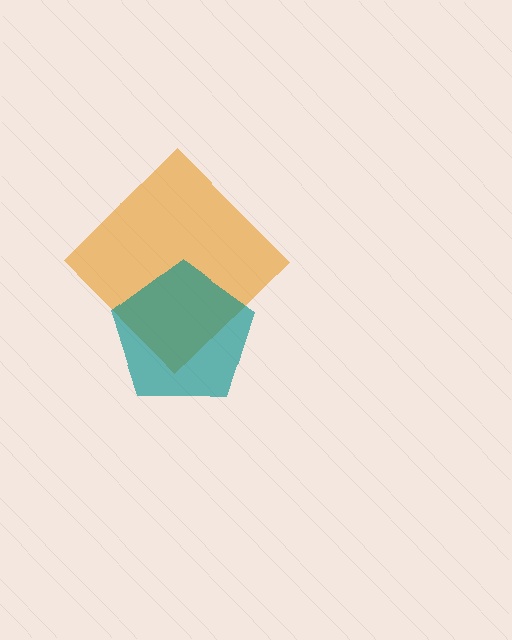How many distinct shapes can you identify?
There are 2 distinct shapes: an orange diamond, a teal pentagon.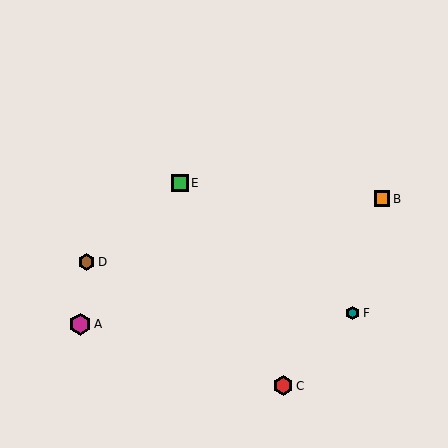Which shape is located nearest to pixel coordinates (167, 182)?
The green square (labeled E) at (180, 183) is nearest to that location.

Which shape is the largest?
The magenta hexagon (labeled A) is the largest.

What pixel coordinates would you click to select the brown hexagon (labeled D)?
Click at (86, 262) to select the brown hexagon D.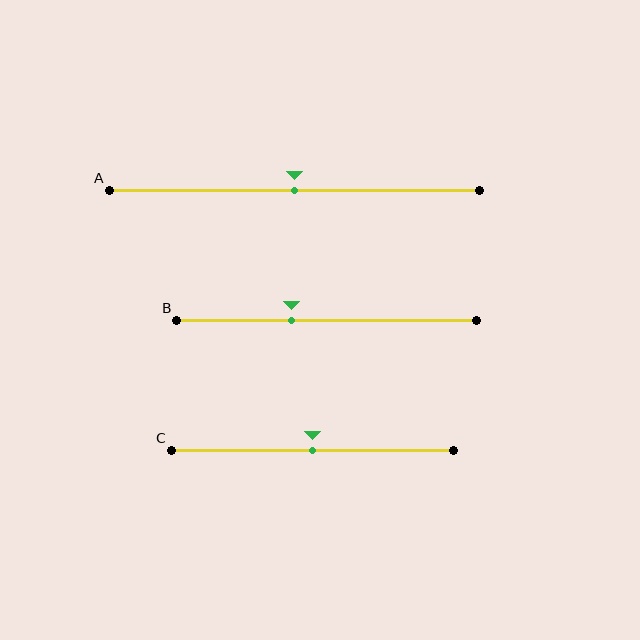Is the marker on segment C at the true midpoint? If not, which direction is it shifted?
Yes, the marker on segment C is at the true midpoint.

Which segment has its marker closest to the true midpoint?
Segment A has its marker closest to the true midpoint.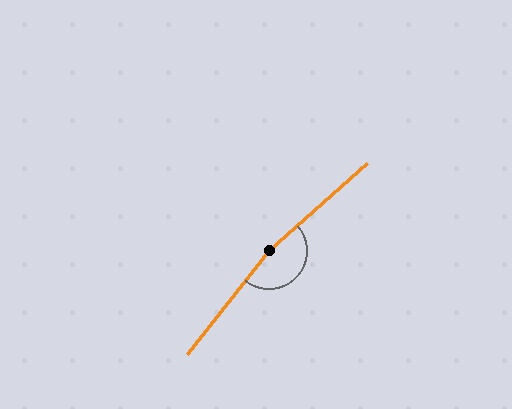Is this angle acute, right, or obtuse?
It is obtuse.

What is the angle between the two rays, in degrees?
Approximately 170 degrees.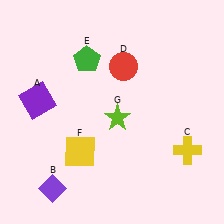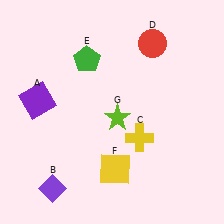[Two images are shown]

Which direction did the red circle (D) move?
The red circle (D) moved right.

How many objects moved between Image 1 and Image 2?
3 objects moved between the two images.